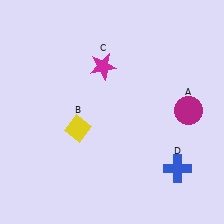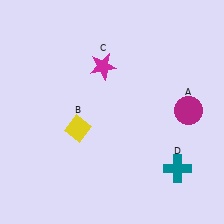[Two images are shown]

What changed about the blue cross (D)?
In Image 1, D is blue. In Image 2, it changed to teal.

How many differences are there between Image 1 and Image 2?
There is 1 difference between the two images.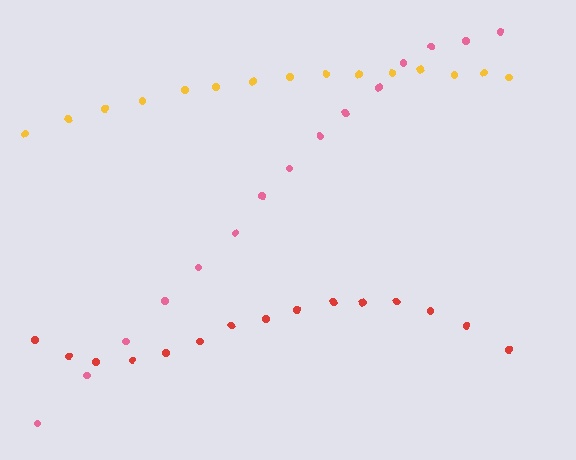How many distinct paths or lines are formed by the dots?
There are 3 distinct paths.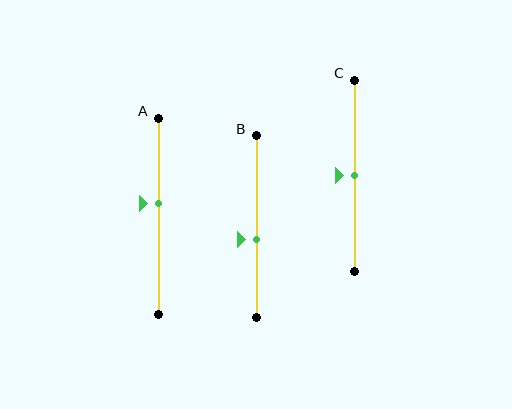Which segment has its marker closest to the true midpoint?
Segment C has its marker closest to the true midpoint.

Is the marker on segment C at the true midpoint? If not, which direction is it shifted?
Yes, the marker on segment C is at the true midpoint.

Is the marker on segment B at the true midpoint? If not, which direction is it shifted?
No, the marker on segment B is shifted downward by about 7% of the segment length.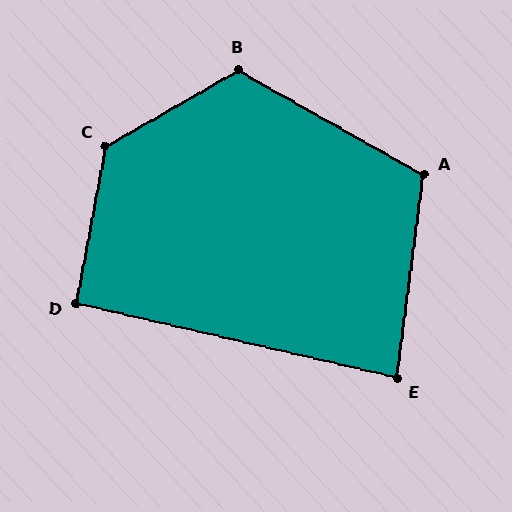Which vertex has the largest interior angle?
C, at approximately 130 degrees.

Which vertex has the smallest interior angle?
E, at approximately 84 degrees.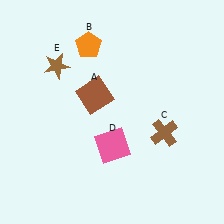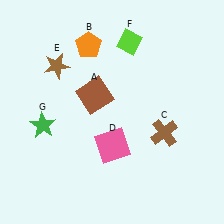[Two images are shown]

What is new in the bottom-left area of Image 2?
A green star (G) was added in the bottom-left area of Image 2.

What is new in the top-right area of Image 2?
A lime diamond (F) was added in the top-right area of Image 2.